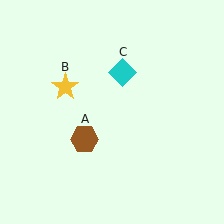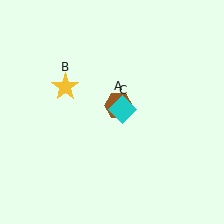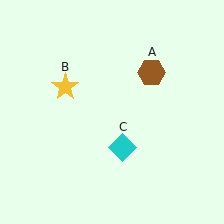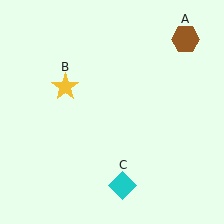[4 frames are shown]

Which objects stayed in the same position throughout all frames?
Yellow star (object B) remained stationary.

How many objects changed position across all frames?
2 objects changed position: brown hexagon (object A), cyan diamond (object C).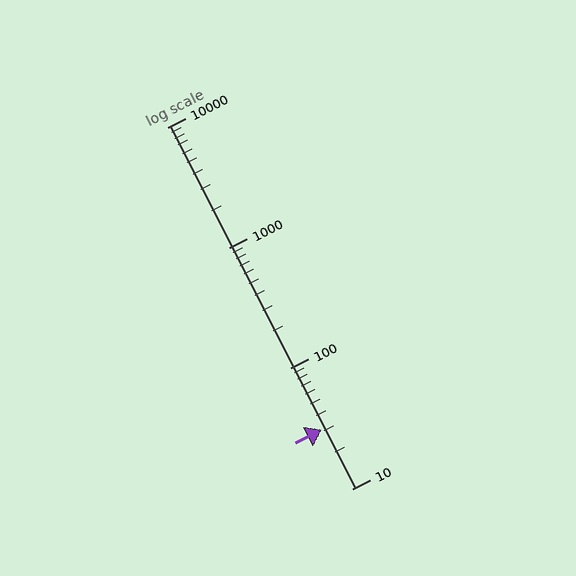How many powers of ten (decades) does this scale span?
The scale spans 3 decades, from 10 to 10000.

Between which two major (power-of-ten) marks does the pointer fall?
The pointer is between 10 and 100.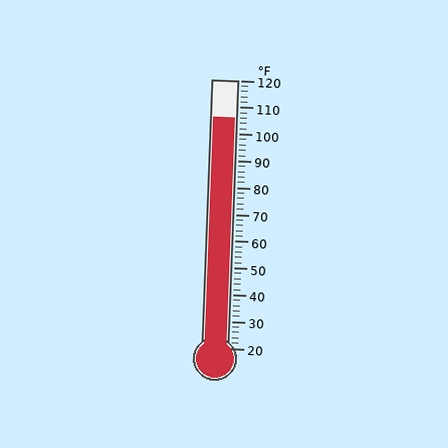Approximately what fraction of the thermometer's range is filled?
The thermometer is filled to approximately 85% of its range.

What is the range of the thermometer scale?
The thermometer scale ranges from 20°F to 120°F.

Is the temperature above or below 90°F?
The temperature is above 90°F.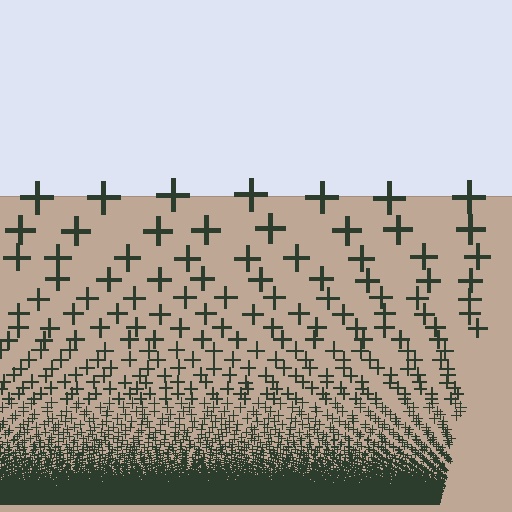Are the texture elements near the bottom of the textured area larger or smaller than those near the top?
Smaller. The gradient is inverted — elements near the bottom are smaller and denser.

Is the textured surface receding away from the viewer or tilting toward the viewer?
The surface appears to tilt toward the viewer. Texture elements get larger and sparser toward the top.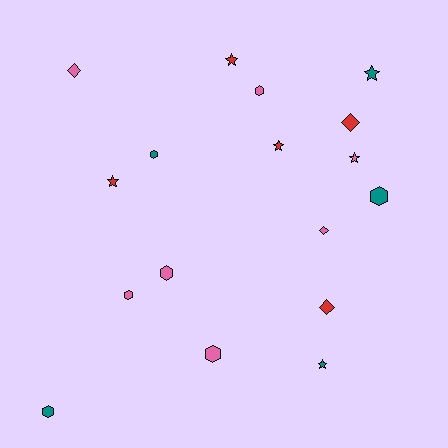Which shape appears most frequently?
Hexagon, with 7 objects.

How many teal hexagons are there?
There are 3 teal hexagons.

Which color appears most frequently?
Pink, with 7 objects.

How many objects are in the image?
There are 17 objects.